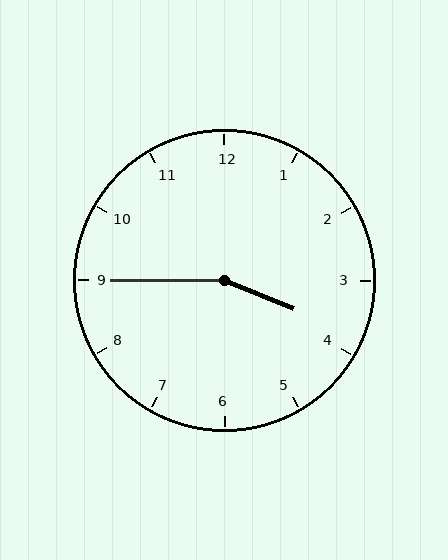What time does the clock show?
3:45.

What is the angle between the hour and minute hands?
Approximately 158 degrees.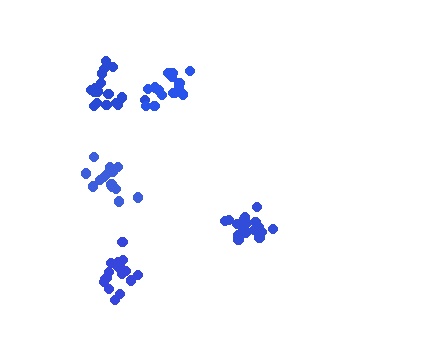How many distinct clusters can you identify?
There are 5 distinct clusters.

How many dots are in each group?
Group 1: 17 dots, Group 2: 18 dots, Group 3: 16 dots, Group 4: 19 dots, Group 5: 16 dots (86 total).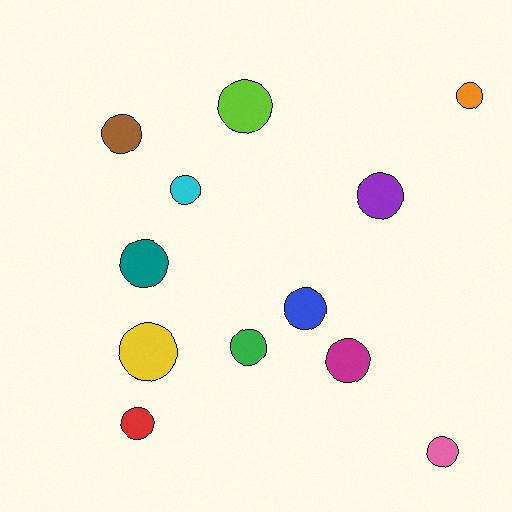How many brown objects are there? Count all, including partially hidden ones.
There is 1 brown object.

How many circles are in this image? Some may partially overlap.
There are 12 circles.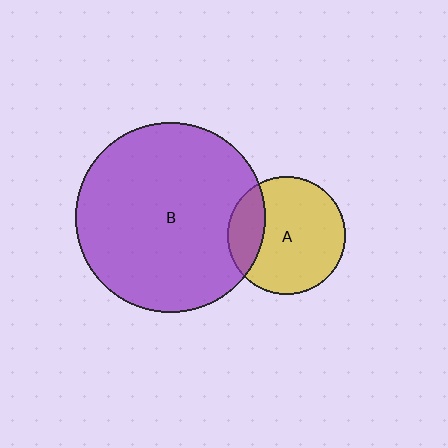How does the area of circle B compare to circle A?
Approximately 2.6 times.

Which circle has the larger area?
Circle B (purple).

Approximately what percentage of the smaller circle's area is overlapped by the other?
Approximately 20%.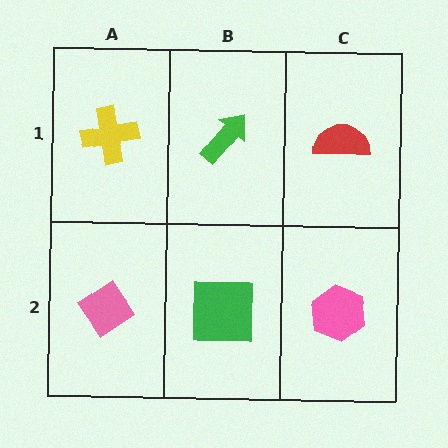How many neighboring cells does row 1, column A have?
2.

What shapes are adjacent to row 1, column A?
A pink diamond (row 2, column A), a green arrow (row 1, column B).